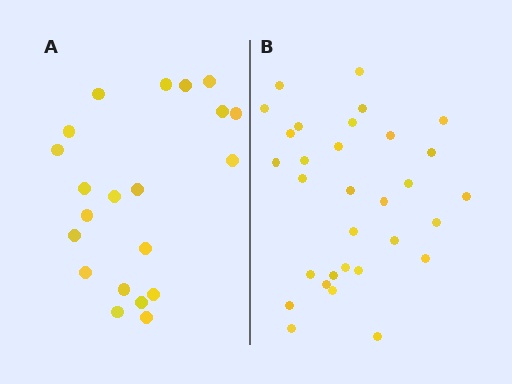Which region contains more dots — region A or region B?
Region B (the right region) has more dots.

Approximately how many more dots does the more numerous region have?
Region B has roughly 10 or so more dots than region A.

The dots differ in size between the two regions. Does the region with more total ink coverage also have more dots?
No. Region A has more total ink coverage because its dots are larger, but region B actually contains more individual dots. Total area can be misleading — the number of items is what matters here.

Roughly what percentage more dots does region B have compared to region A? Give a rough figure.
About 50% more.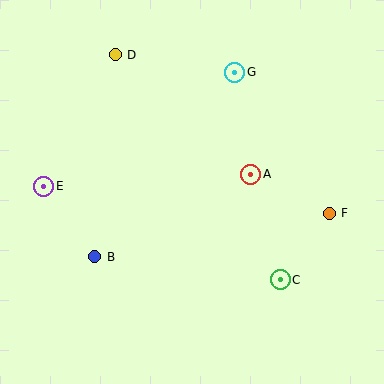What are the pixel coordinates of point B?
Point B is at (95, 257).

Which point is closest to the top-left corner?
Point D is closest to the top-left corner.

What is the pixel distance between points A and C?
The distance between A and C is 110 pixels.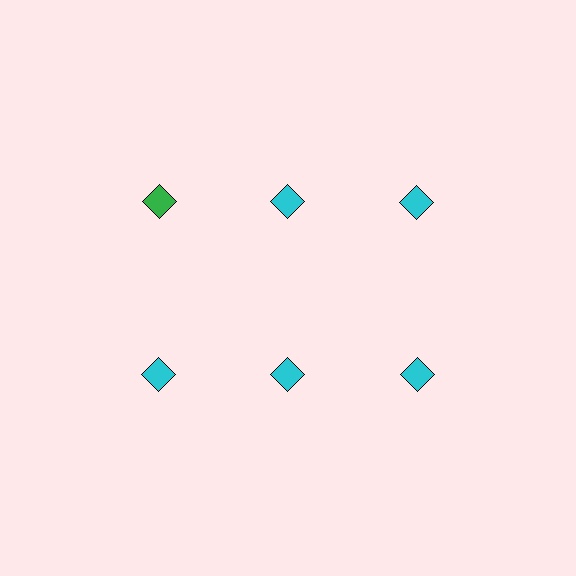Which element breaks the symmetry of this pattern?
The green diamond in the top row, leftmost column breaks the symmetry. All other shapes are cyan diamonds.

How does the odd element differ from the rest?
It has a different color: green instead of cyan.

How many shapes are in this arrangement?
There are 6 shapes arranged in a grid pattern.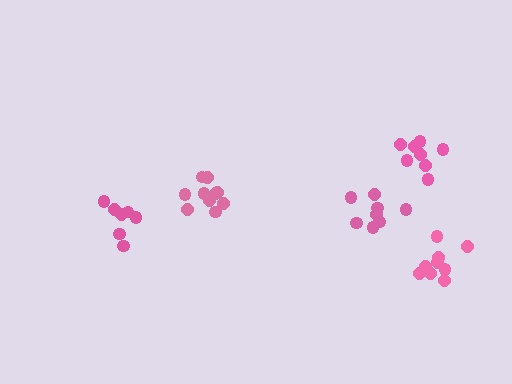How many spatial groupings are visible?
There are 5 spatial groupings.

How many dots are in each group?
Group 1: 9 dots, Group 2: 8 dots, Group 3: 7 dots, Group 4: 11 dots, Group 5: 8 dots (43 total).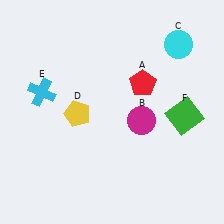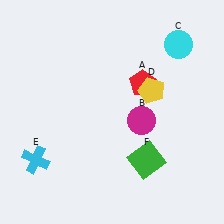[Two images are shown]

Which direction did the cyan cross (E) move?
The cyan cross (E) moved down.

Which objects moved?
The objects that moved are: the yellow pentagon (D), the cyan cross (E), the green square (F).